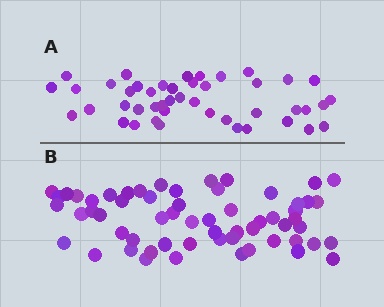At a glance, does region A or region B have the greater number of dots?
Region B (the bottom region) has more dots.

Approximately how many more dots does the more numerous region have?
Region B has approximately 15 more dots than region A.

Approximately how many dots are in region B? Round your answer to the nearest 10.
About 60 dots.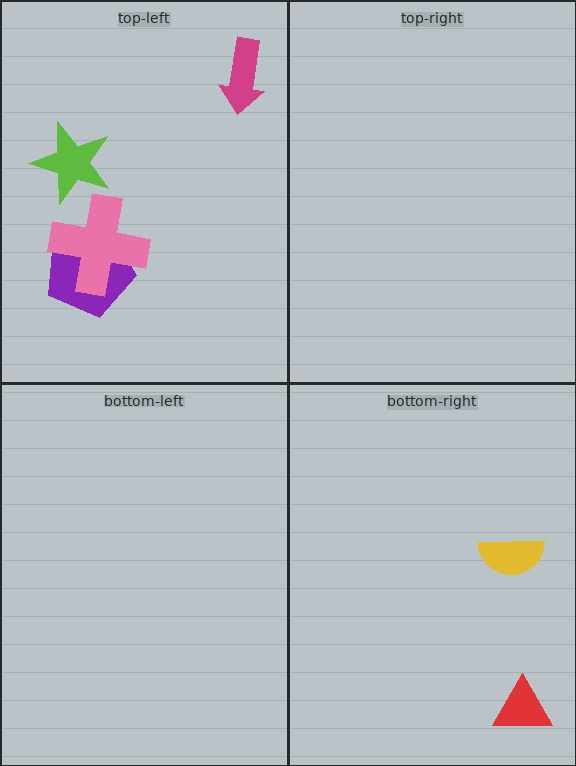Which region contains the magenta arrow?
The top-left region.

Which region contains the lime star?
The top-left region.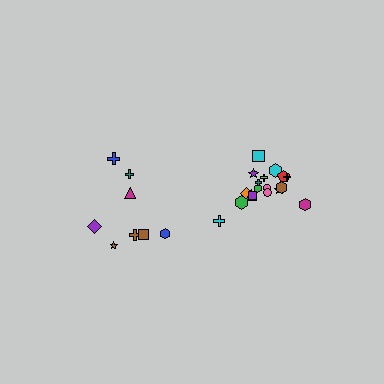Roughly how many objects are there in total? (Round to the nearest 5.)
Roughly 25 objects in total.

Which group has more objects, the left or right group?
The right group.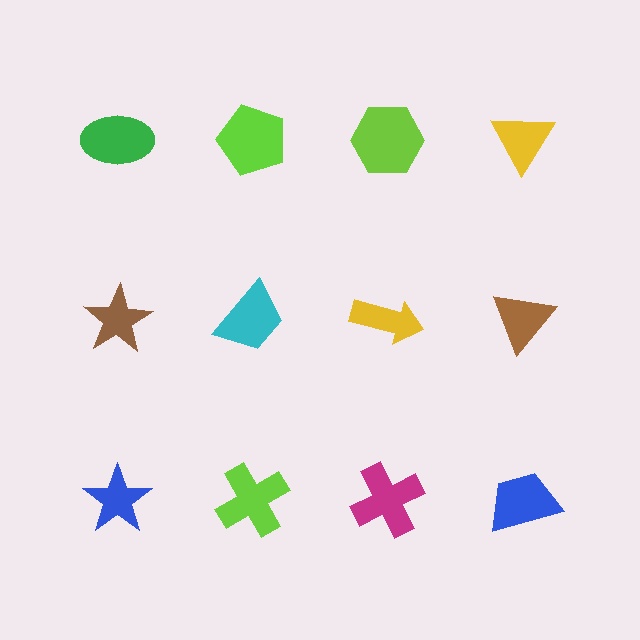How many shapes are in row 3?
4 shapes.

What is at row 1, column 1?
A green ellipse.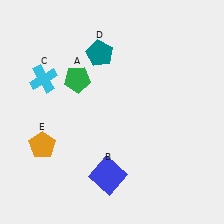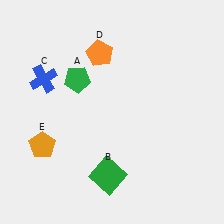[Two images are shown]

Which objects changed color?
B changed from blue to green. C changed from cyan to blue. D changed from teal to orange.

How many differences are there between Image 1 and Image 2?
There are 3 differences between the two images.